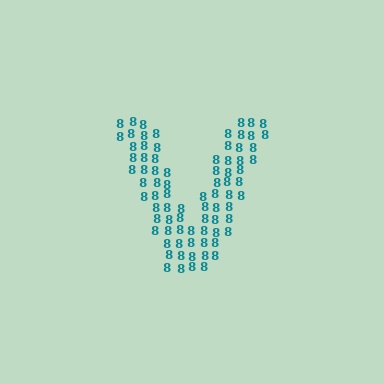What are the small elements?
The small elements are digit 8's.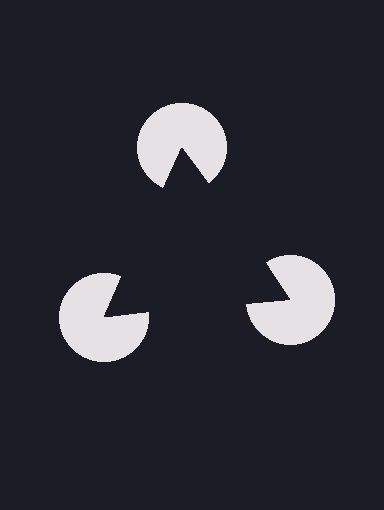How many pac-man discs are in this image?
There are 3 — one at each vertex of the illusory triangle.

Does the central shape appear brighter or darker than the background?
It typically appears slightly darker than the background, even though no actual brightness change is drawn.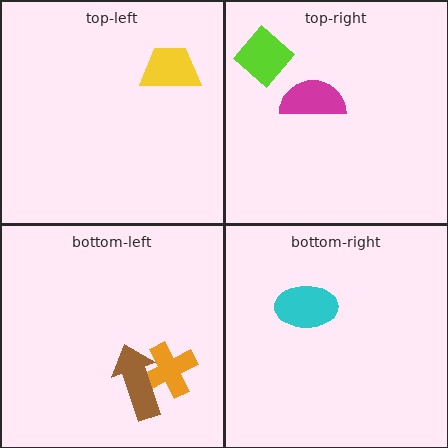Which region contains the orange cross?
The bottom-left region.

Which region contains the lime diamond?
The top-right region.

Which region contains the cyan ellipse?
The bottom-right region.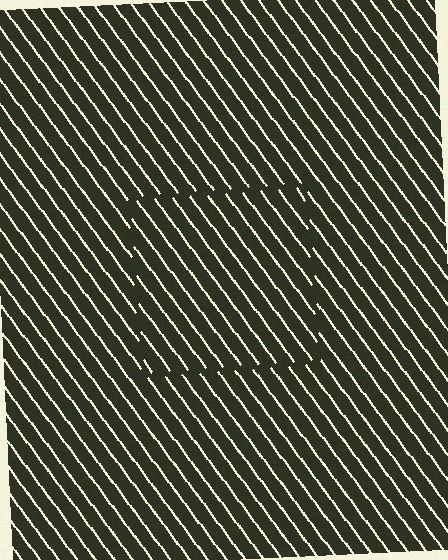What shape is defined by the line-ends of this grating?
An illusory square. The interior of the shape contains the same grating, shifted by half a period — the contour is defined by the phase discontinuity where line-ends from the inner and outer gratings abut.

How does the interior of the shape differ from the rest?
The interior of the shape contains the same grating, shifted by half a period — the contour is defined by the phase discontinuity where line-ends from the inner and outer gratings abut.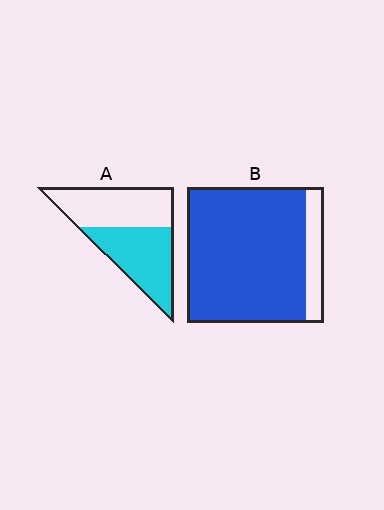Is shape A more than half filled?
Roughly half.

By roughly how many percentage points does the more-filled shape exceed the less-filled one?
By roughly 35 percentage points (B over A).